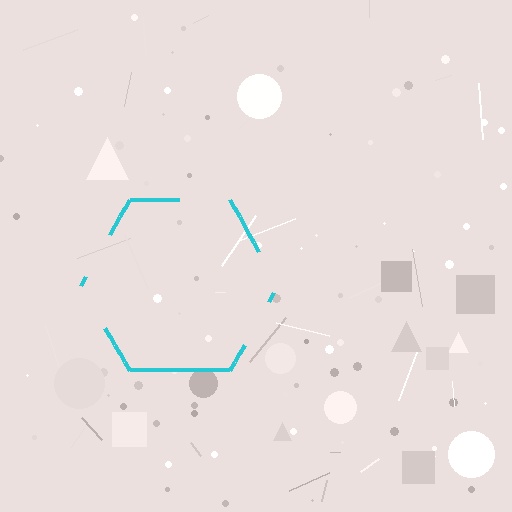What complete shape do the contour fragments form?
The contour fragments form a hexagon.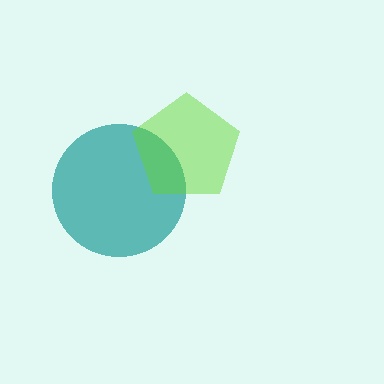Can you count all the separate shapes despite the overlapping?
Yes, there are 2 separate shapes.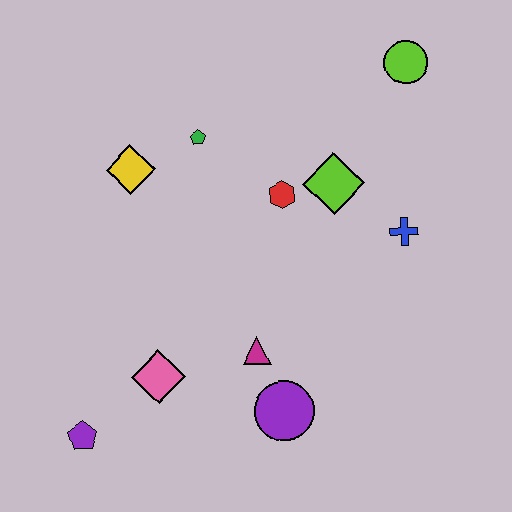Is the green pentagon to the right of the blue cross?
No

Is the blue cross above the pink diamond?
Yes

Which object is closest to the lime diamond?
The red hexagon is closest to the lime diamond.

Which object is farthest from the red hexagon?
The purple pentagon is farthest from the red hexagon.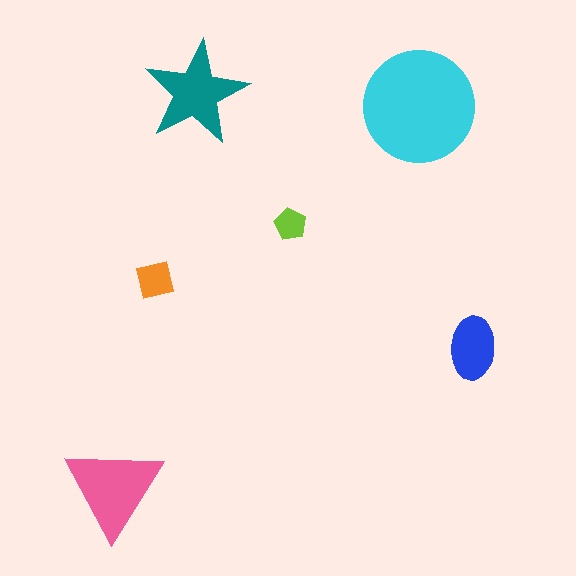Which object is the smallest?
The lime pentagon.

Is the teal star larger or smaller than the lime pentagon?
Larger.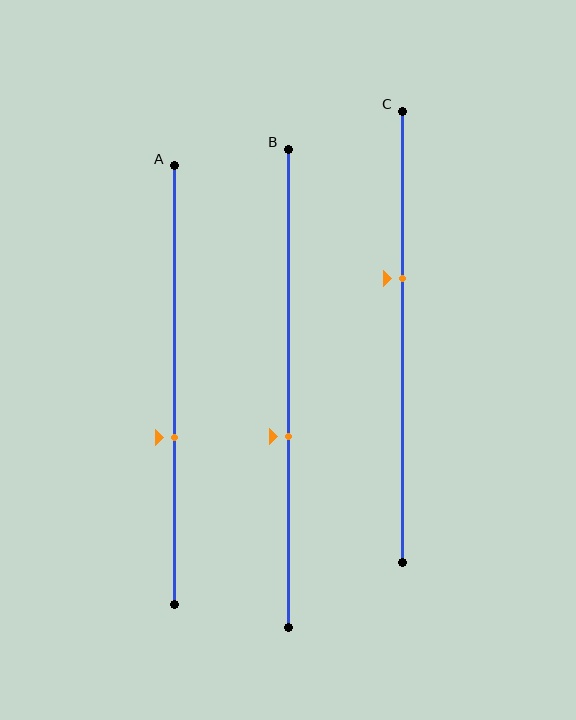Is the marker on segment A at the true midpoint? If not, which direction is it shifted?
No, the marker on segment A is shifted downward by about 12% of the segment length.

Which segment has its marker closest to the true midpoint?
Segment B has its marker closest to the true midpoint.